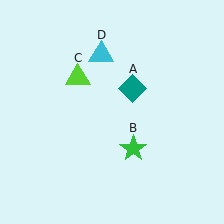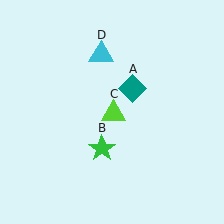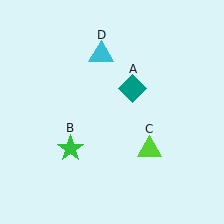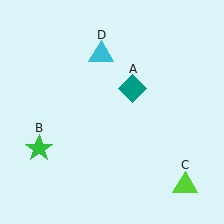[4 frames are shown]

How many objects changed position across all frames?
2 objects changed position: green star (object B), lime triangle (object C).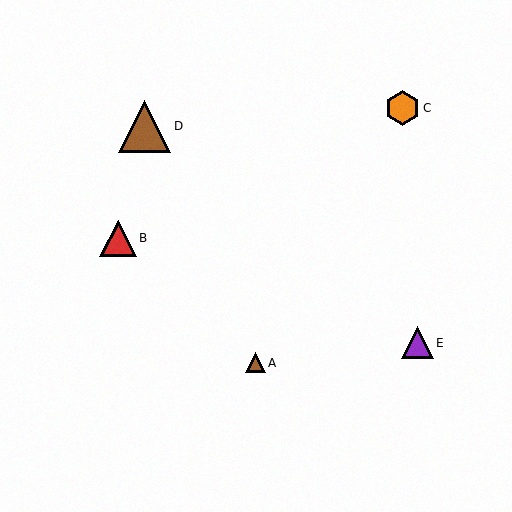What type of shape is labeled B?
Shape B is a red triangle.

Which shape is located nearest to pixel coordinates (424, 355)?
The purple triangle (labeled E) at (417, 342) is nearest to that location.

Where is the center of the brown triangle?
The center of the brown triangle is at (256, 363).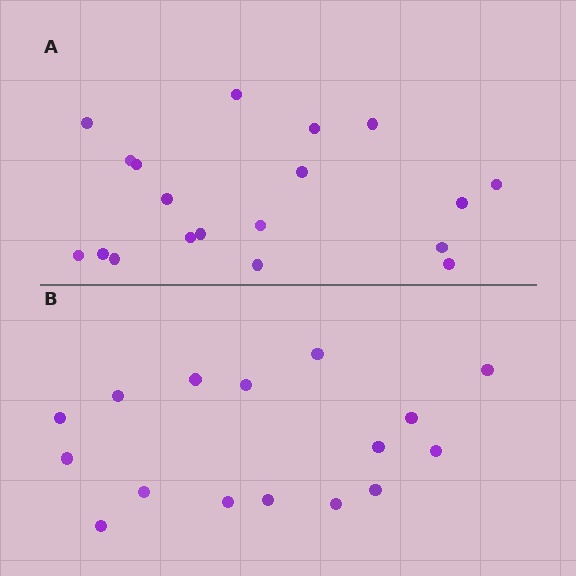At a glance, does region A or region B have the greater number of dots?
Region A (the top region) has more dots.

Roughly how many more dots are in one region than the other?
Region A has just a few more — roughly 2 or 3 more dots than region B.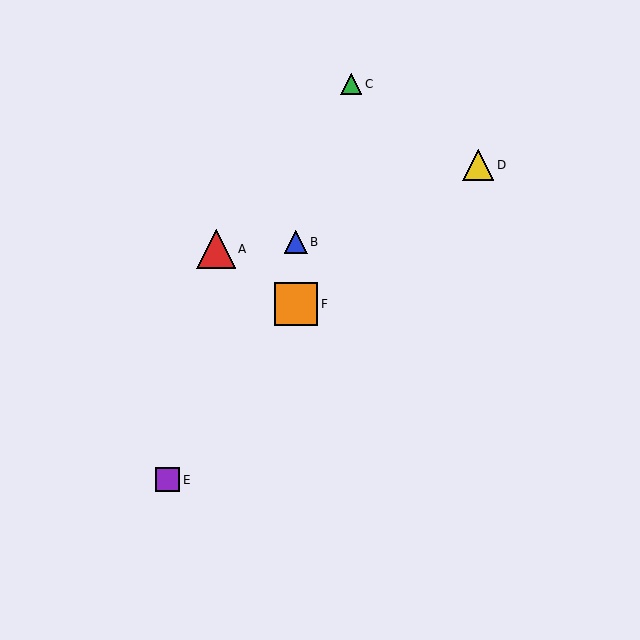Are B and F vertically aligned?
Yes, both are at x≈296.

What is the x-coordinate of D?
Object D is at x≈478.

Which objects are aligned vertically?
Objects B, F are aligned vertically.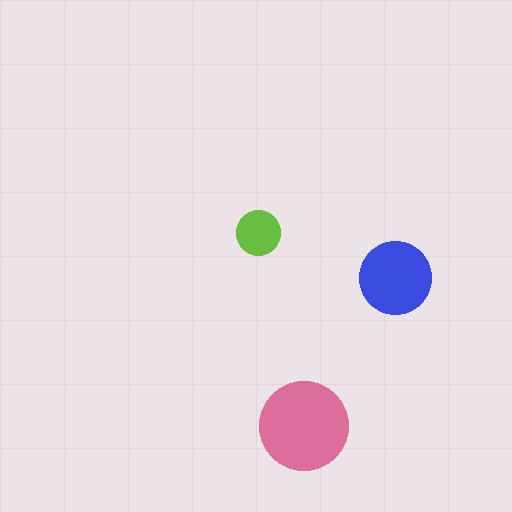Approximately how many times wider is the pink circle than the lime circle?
About 2 times wider.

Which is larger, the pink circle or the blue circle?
The pink one.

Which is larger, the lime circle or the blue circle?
The blue one.